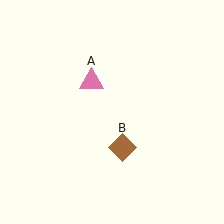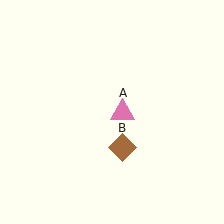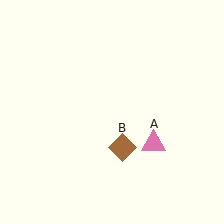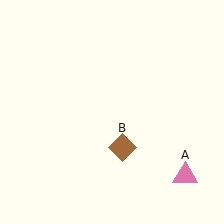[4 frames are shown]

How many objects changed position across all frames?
1 object changed position: pink triangle (object A).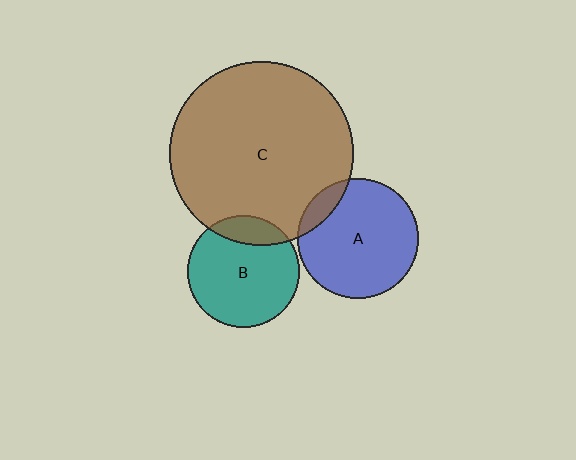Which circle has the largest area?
Circle C (brown).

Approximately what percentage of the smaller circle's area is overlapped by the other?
Approximately 15%.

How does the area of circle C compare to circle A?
Approximately 2.3 times.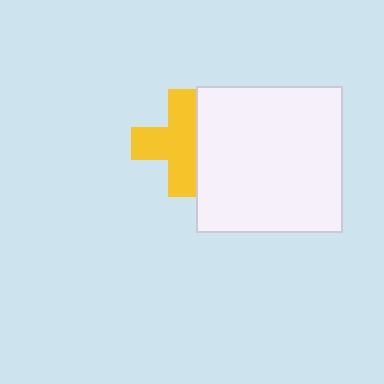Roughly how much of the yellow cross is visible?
Most of it is visible (roughly 69%).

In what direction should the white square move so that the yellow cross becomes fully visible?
The white square should move right. That is the shortest direction to clear the overlap and leave the yellow cross fully visible.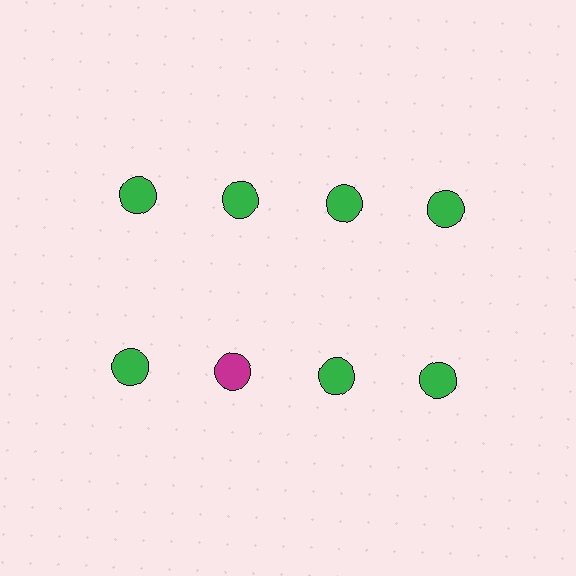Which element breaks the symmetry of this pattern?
The magenta circle in the second row, second from left column breaks the symmetry. All other shapes are green circles.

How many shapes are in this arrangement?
There are 8 shapes arranged in a grid pattern.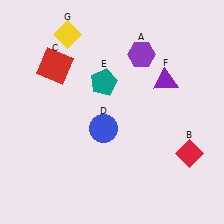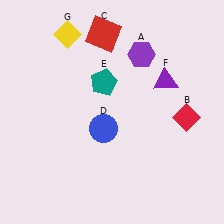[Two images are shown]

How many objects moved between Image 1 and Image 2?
2 objects moved between the two images.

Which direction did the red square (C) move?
The red square (C) moved right.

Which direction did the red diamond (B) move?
The red diamond (B) moved up.